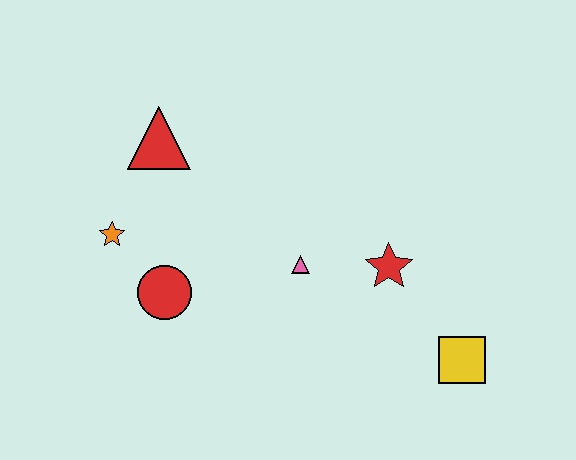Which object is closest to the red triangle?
The orange star is closest to the red triangle.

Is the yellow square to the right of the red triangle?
Yes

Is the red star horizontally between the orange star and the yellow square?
Yes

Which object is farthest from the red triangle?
The yellow square is farthest from the red triangle.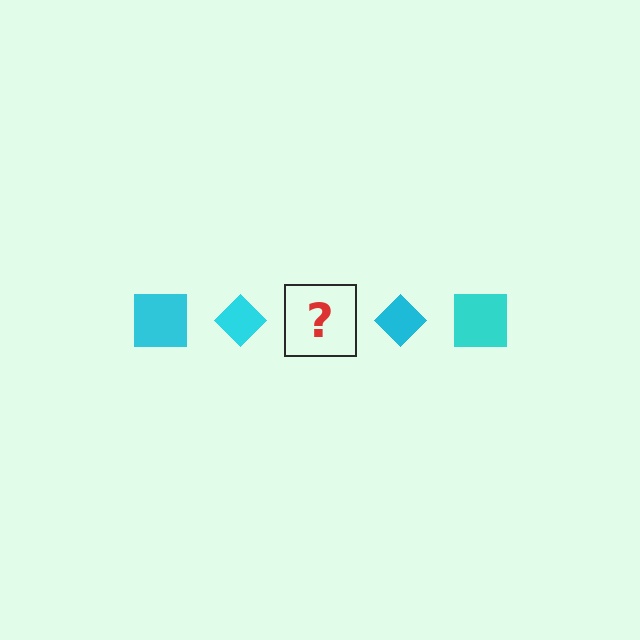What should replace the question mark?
The question mark should be replaced with a cyan square.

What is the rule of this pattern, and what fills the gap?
The rule is that the pattern cycles through square, diamond shapes in cyan. The gap should be filled with a cyan square.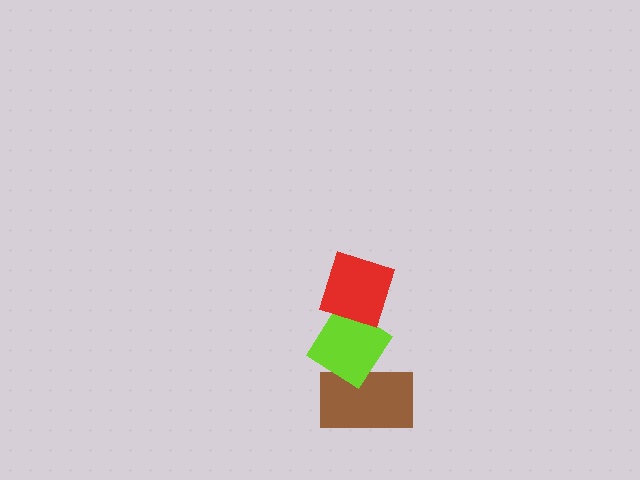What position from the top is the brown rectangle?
The brown rectangle is 3rd from the top.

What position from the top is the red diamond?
The red diamond is 1st from the top.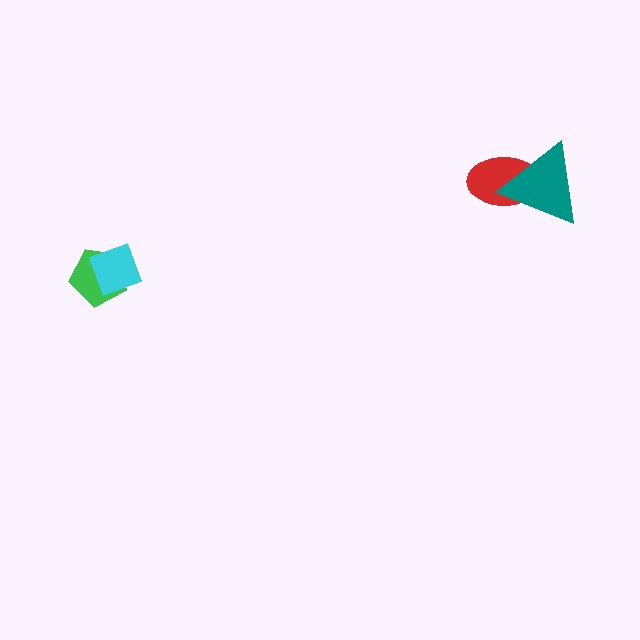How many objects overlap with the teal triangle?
1 object overlaps with the teal triangle.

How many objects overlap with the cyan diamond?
1 object overlaps with the cyan diamond.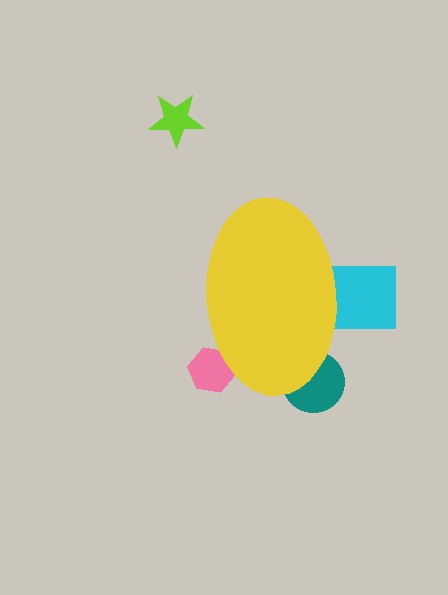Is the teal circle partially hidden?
Yes, the teal circle is partially hidden behind the yellow ellipse.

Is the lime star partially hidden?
No, the lime star is fully visible.